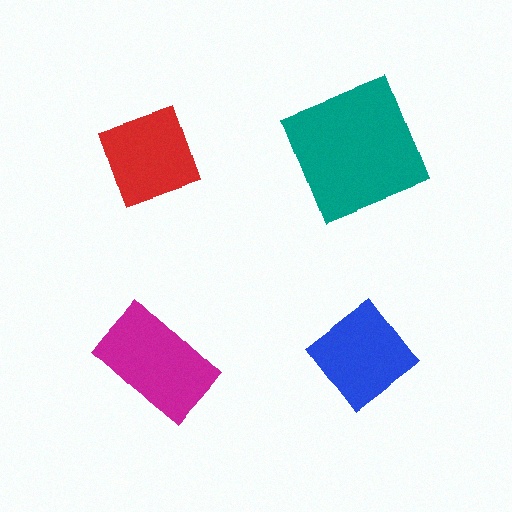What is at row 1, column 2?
A teal square.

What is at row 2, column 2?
A blue diamond.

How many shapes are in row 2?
2 shapes.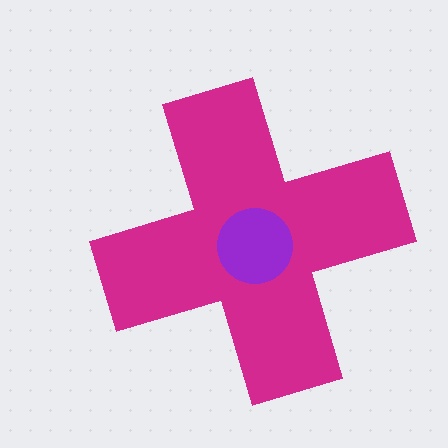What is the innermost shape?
The purple circle.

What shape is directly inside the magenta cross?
The purple circle.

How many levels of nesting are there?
2.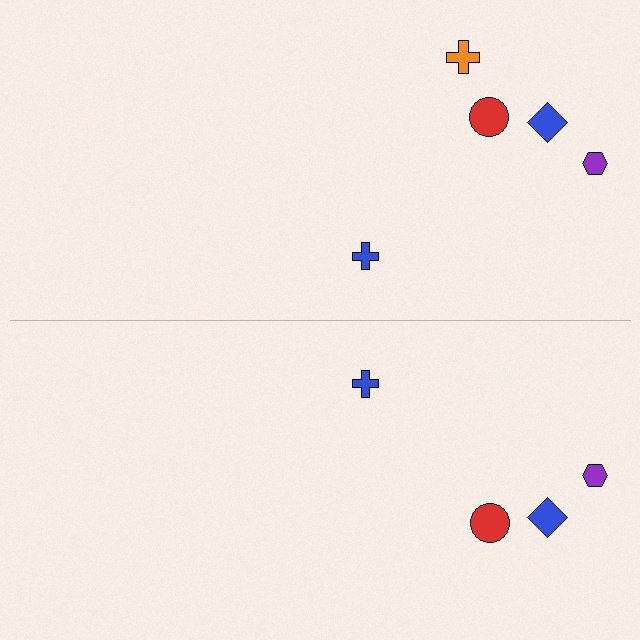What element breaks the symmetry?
A orange cross is missing from the bottom side.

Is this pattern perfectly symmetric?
No, the pattern is not perfectly symmetric. A orange cross is missing from the bottom side.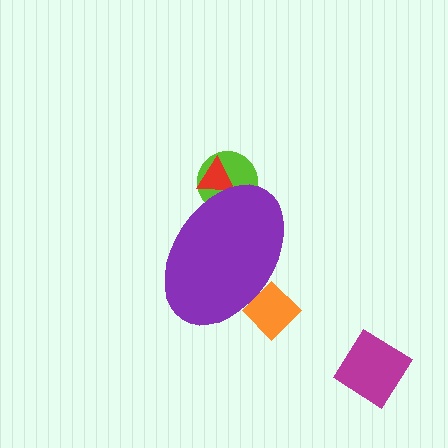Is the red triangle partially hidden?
Yes, the red triangle is partially hidden behind the purple ellipse.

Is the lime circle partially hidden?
Yes, the lime circle is partially hidden behind the purple ellipse.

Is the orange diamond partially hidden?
Yes, the orange diamond is partially hidden behind the purple ellipse.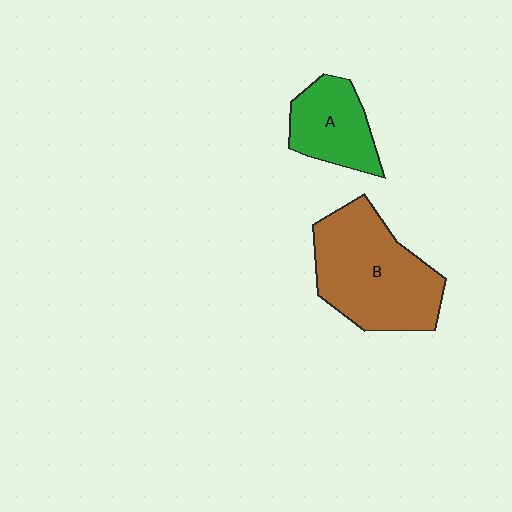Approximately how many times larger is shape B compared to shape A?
Approximately 1.9 times.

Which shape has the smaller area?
Shape A (green).